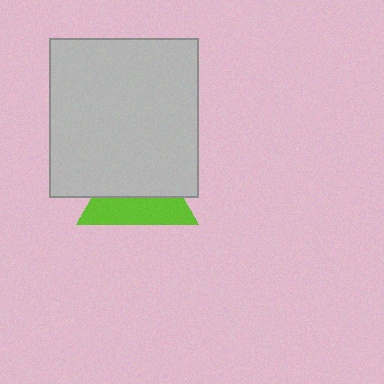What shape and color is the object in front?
The object in front is a light gray rectangle.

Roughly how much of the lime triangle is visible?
About half of it is visible (roughly 45%).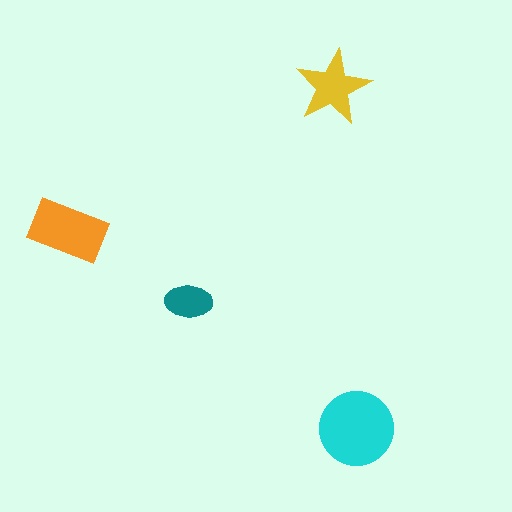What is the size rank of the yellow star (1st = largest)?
3rd.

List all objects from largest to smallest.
The cyan circle, the orange rectangle, the yellow star, the teal ellipse.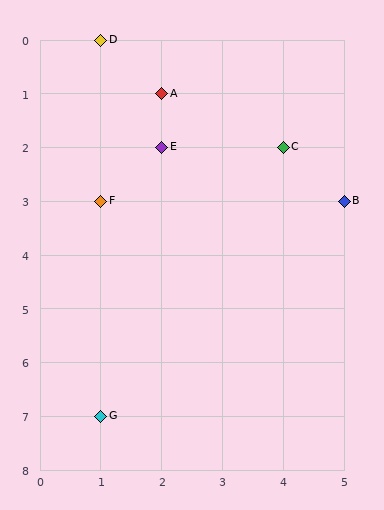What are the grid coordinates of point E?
Point E is at grid coordinates (2, 2).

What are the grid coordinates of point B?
Point B is at grid coordinates (5, 3).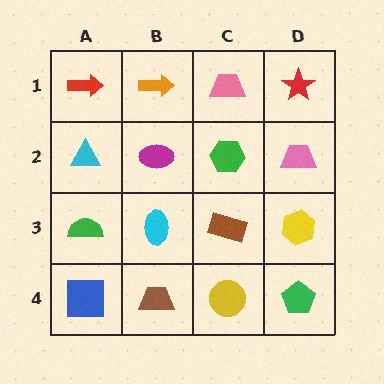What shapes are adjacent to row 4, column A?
A green semicircle (row 3, column A), a brown trapezoid (row 4, column B).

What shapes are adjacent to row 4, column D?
A yellow hexagon (row 3, column D), a yellow circle (row 4, column C).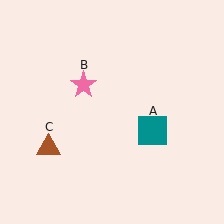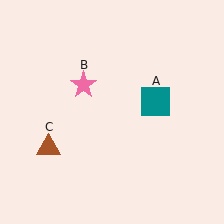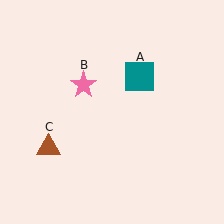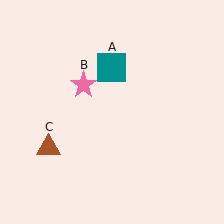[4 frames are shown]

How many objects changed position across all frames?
1 object changed position: teal square (object A).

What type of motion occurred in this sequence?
The teal square (object A) rotated counterclockwise around the center of the scene.